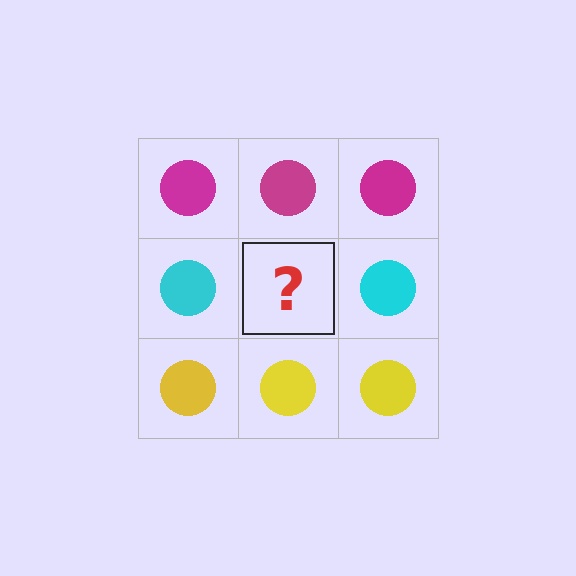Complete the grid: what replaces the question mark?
The question mark should be replaced with a cyan circle.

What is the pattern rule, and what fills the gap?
The rule is that each row has a consistent color. The gap should be filled with a cyan circle.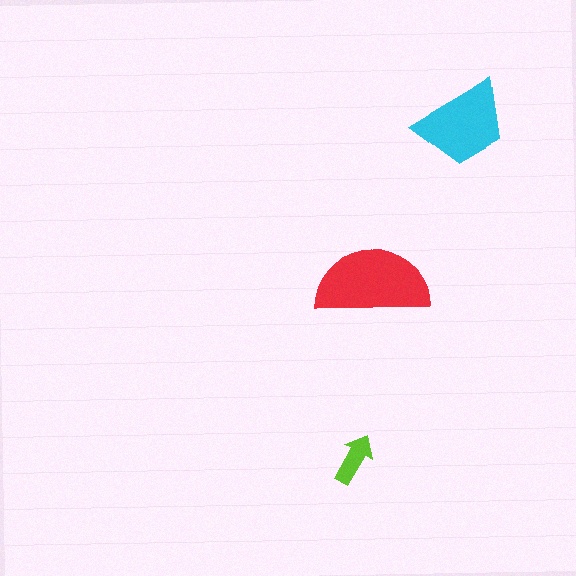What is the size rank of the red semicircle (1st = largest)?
1st.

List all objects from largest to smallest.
The red semicircle, the cyan trapezoid, the lime arrow.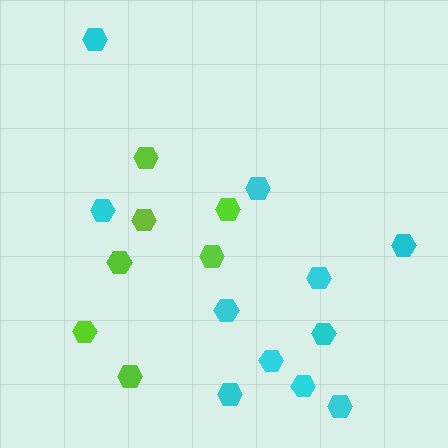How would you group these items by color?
There are 2 groups: one group of cyan hexagons (11) and one group of lime hexagons (7).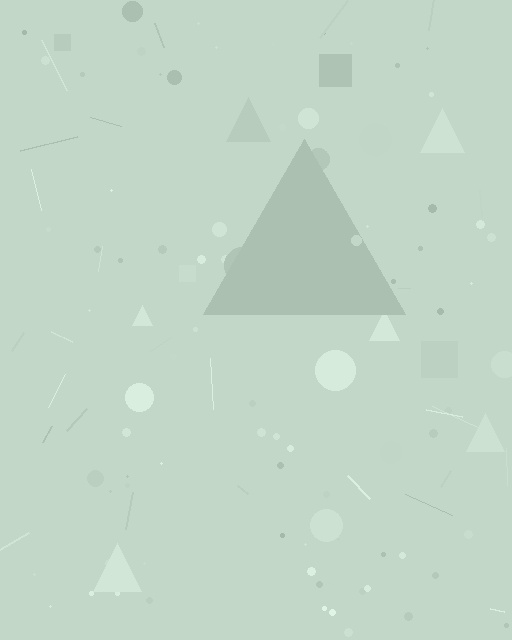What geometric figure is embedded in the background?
A triangle is embedded in the background.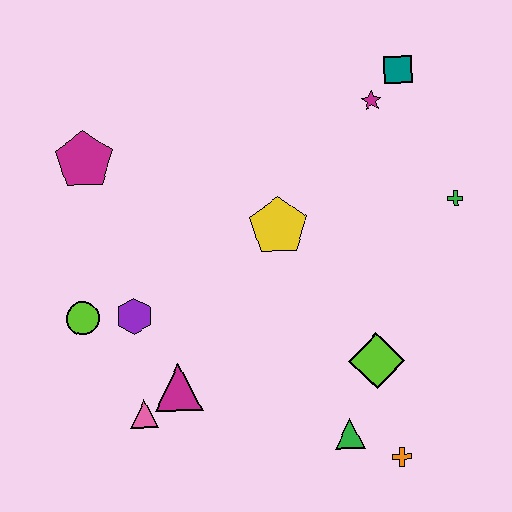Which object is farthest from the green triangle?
The magenta pentagon is farthest from the green triangle.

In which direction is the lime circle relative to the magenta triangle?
The lime circle is to the left of the magenta triangle.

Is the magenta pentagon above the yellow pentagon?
Yes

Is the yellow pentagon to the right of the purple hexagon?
Yes